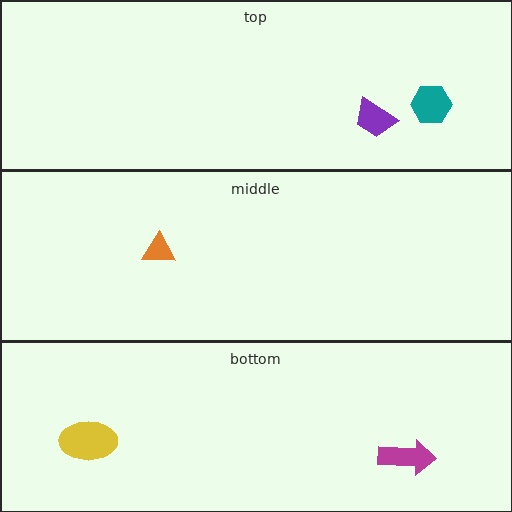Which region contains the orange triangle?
The middle region.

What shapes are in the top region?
The purple trapezoid, the teal hexagon.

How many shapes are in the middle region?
1.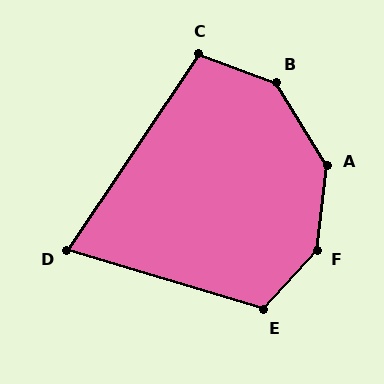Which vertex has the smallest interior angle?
D, at approximately 73 degrees.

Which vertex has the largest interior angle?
F, at approximately 145 degrees.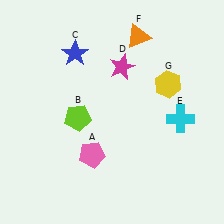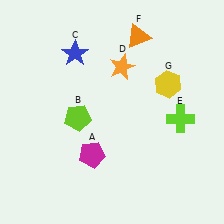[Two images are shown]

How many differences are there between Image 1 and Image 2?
There are 3 differences between the two images.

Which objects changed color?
A changed from pink to magenta. D changed from magenta to orange. E changed from cyan to lime.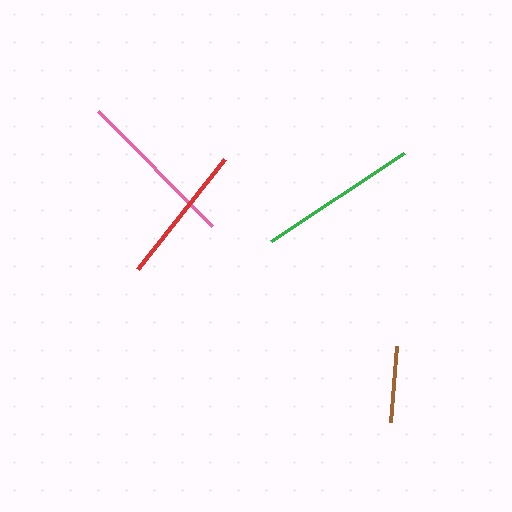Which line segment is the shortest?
The brown line is the shortest at approximately 76 pixels.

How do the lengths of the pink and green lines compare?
The pink and green lines are approximately the same length.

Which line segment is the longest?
The pink line is the longest at approximately 161 pixels.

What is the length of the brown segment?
The brown segment is approximately 76 pixels long.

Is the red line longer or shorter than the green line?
The green line is longer than the red line.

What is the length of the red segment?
The red segment is approximately 140 pixels long.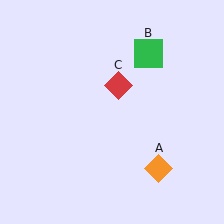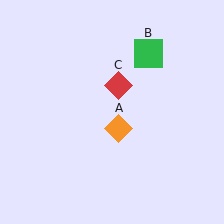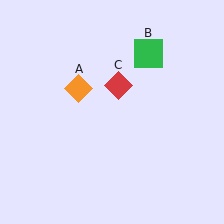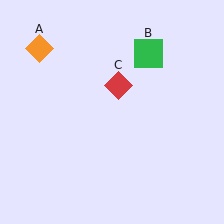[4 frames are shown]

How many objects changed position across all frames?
1 object changed position: orange diamond (object A).